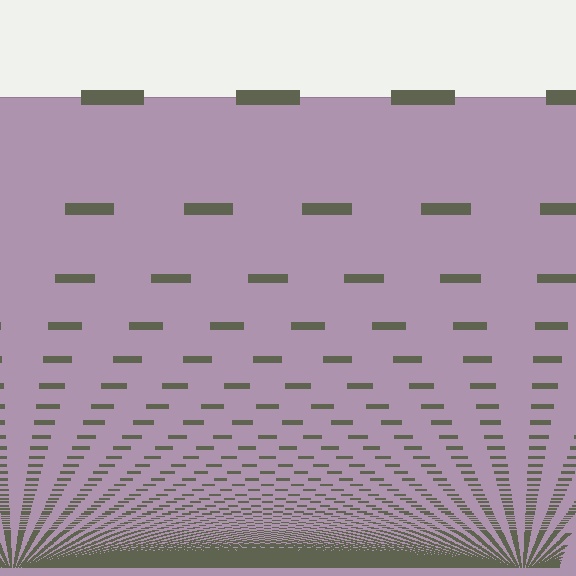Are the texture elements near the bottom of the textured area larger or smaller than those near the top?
Smaller. The gradient is inverted — elements near the bottom are smaller and denser.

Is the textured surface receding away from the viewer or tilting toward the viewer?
The surface appears to tilt toward the viewer. Texture elements get larger and sparser toward the top.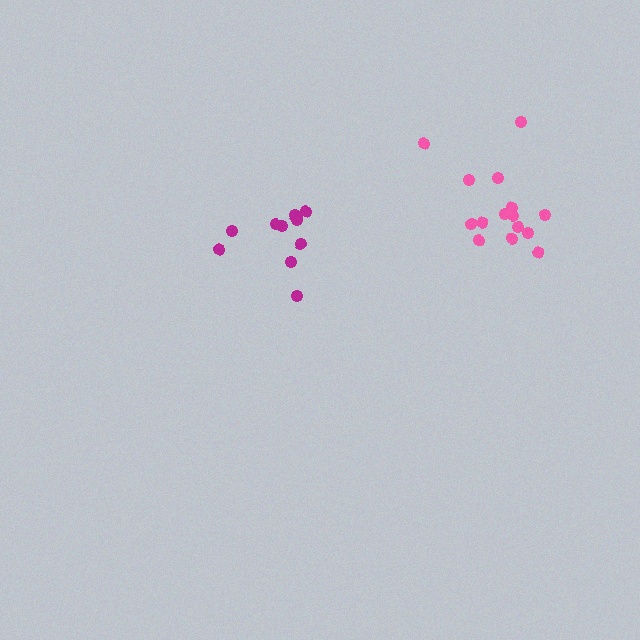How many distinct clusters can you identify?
There are 2 distinct clusters.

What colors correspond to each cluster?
The clusters are colored: pink, magenta.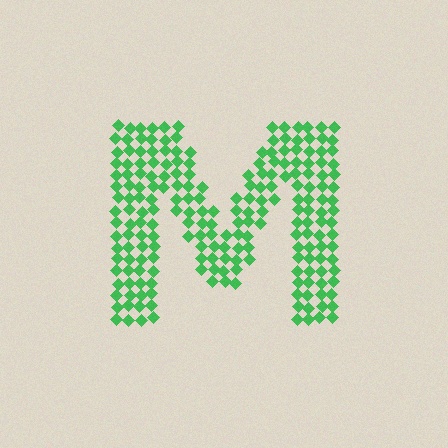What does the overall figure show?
The overall figure shows the letter M.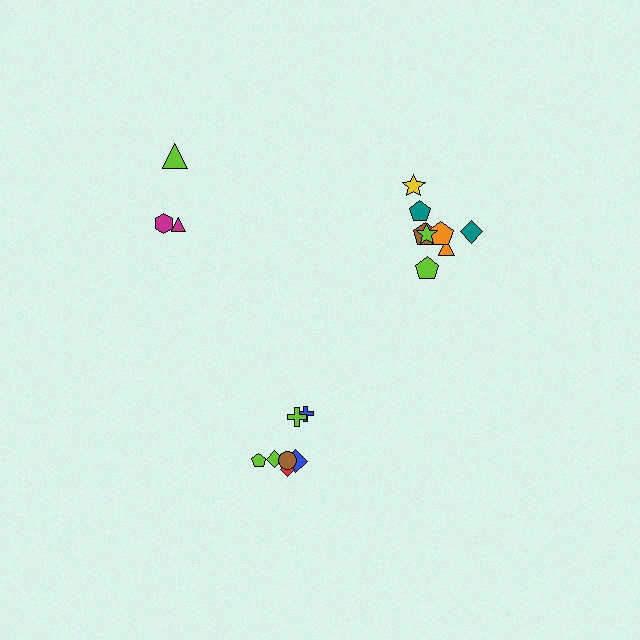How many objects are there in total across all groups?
There are 18 objects.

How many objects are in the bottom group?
There are 7 objects.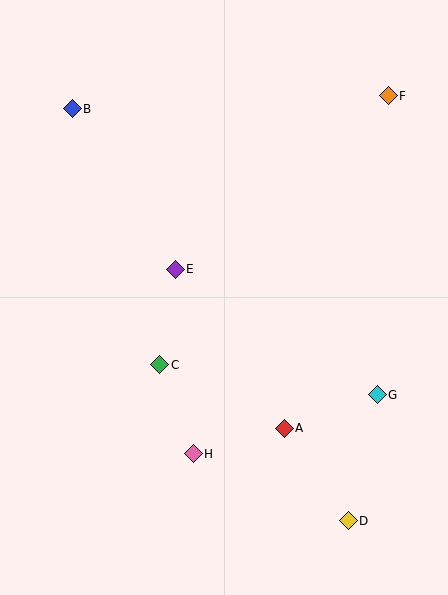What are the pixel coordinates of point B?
Point B is at (72, 109).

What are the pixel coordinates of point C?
Point C is at (160, 365).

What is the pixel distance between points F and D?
The distance between F and D is 427 pixels.